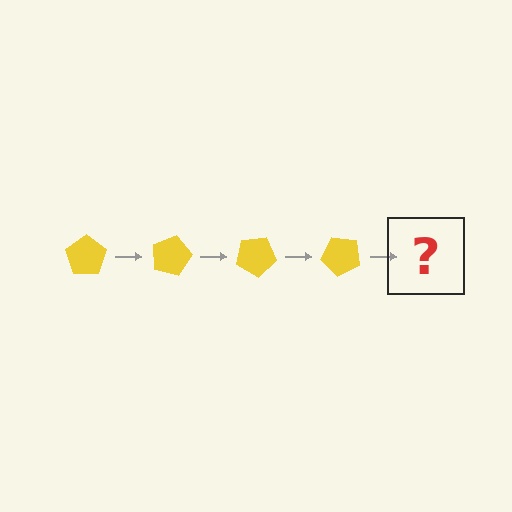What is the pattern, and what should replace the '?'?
The pattern is that the pentagon rotates 15 degrees each step. The '?' should be a yellow pentagon rotated 60 degrees.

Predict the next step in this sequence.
The next step is a yellow pentagon rotated 60 degrees.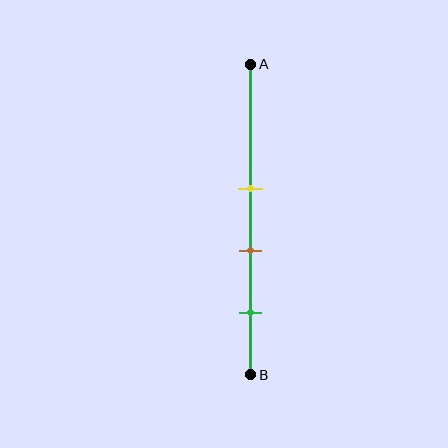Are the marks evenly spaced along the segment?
Yes, the marks are approximately evenly spaced.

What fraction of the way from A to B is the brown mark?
The brown mark is approximately 60% (0.6) of the way from A to B.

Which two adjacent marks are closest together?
The yellow and brown marks are the closest adjacent pair.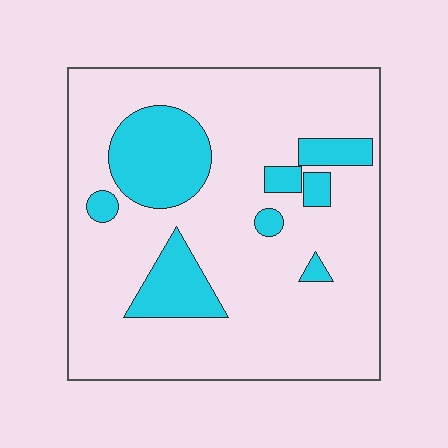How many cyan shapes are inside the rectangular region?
8.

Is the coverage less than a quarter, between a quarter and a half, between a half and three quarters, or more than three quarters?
Less than a quarter.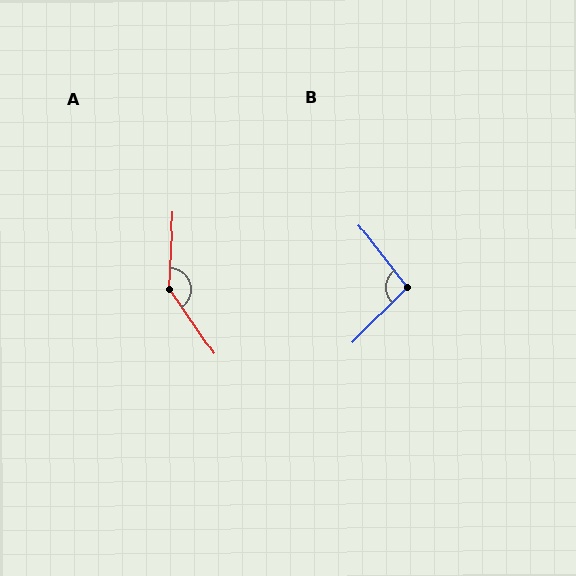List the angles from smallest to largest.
B (97°), A (142°).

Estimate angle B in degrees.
Approximately 97 degrees.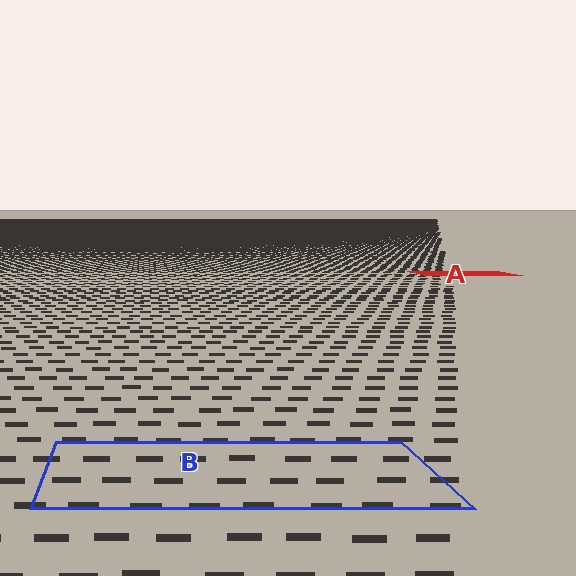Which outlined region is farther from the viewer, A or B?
Region A is farther from the viewer — the texture elements inside it appear smaller and more densely packed.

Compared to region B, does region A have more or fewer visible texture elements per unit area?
Region A has more texture elements per unit area — they are packed more densely because it is farther away.